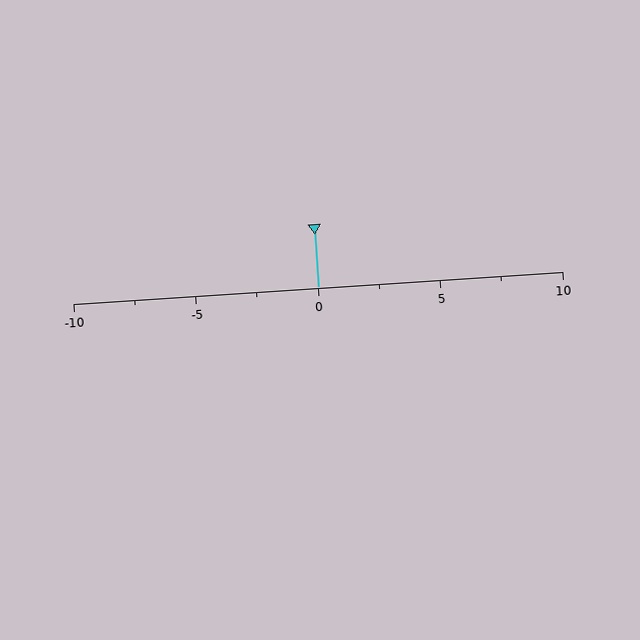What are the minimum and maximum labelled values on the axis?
The axis runs from -10 to 10.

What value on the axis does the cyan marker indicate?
The marker indicates approximately 0.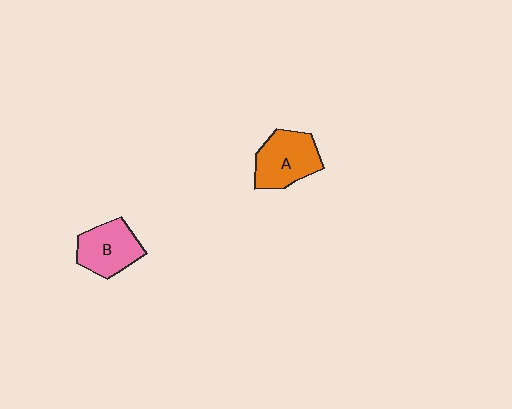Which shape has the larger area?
Shape A (orange).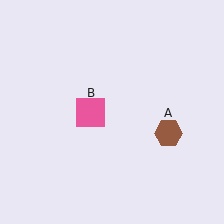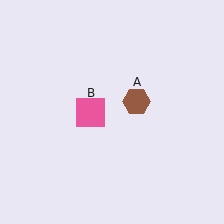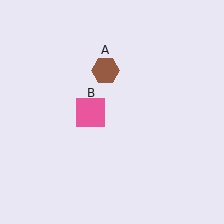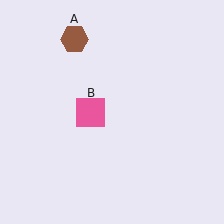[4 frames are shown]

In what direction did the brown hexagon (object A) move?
The brown hexagon (object A) moved up and to the left.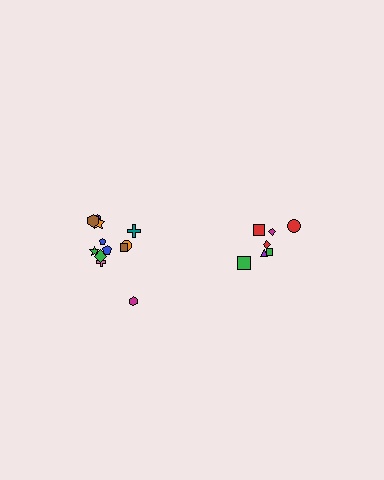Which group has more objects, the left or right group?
The left group.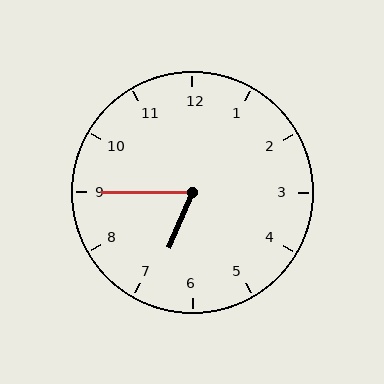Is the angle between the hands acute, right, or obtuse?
It is acute.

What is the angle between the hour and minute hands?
Approximately 68 degrees.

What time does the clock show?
6:45.